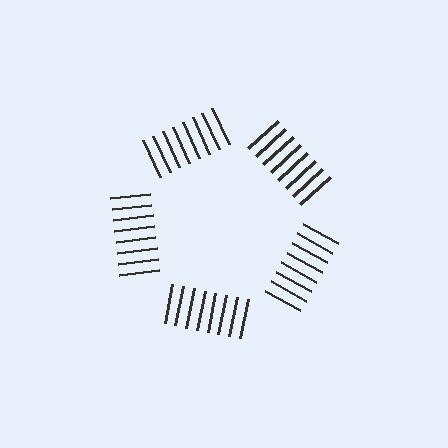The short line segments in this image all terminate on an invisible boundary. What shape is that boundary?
An illusory pentagon — the line segments terminate on its edges but no continuous stroke is drawn.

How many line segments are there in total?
40 — 8 along each of the 5 edges.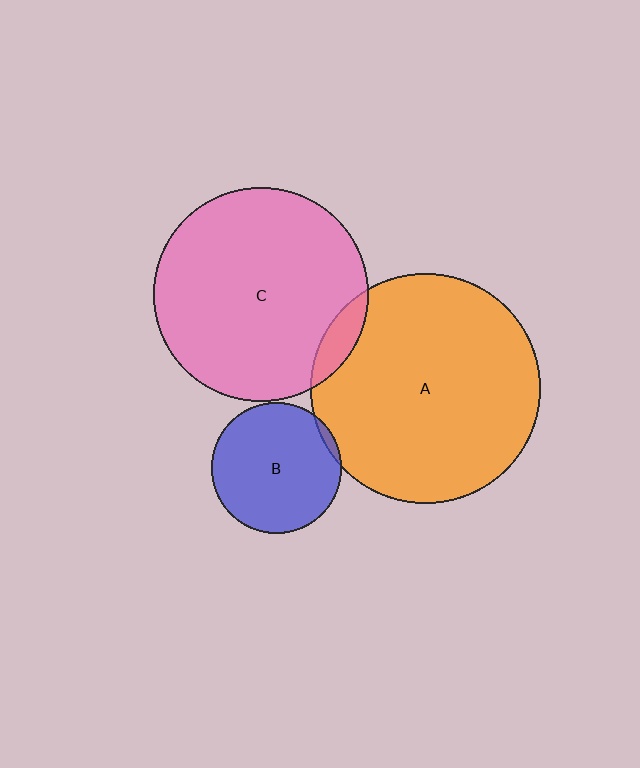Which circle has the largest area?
Circle A (orange).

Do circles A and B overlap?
Yes.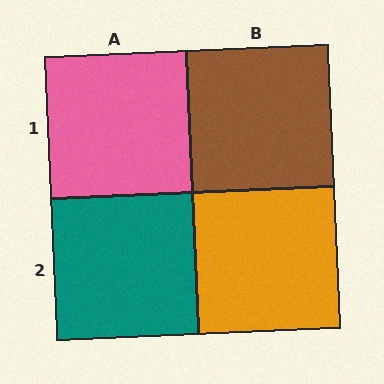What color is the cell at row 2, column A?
Teal.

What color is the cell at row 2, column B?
Orange.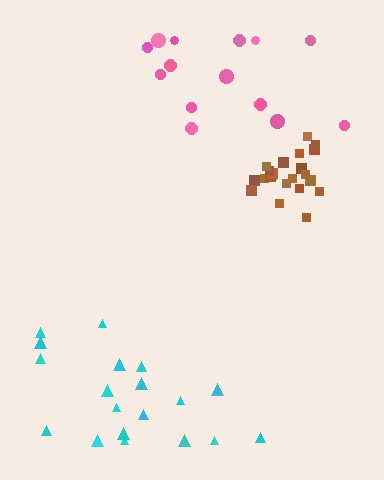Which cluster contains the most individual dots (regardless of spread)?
Brown (22).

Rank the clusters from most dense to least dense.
brown, cyan, pink.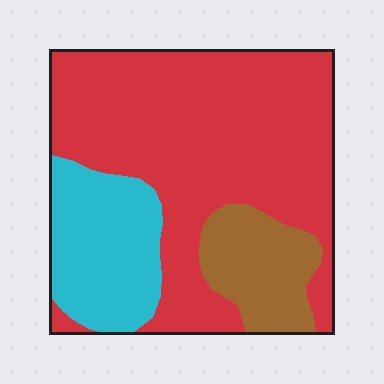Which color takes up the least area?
Brown, at roughly 15%.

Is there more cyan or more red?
Red.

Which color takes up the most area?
Red, at roughly 65%.